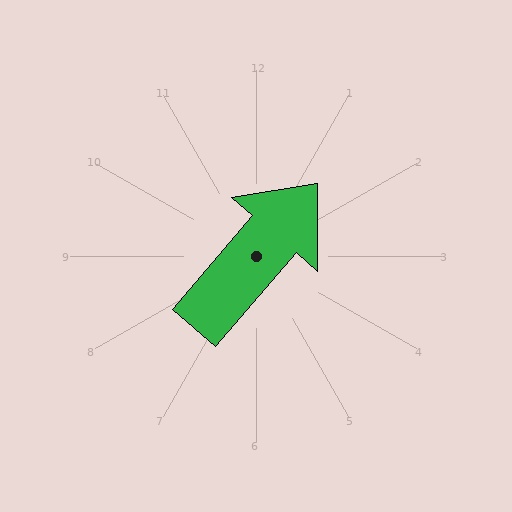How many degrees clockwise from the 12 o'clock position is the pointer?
Approximately 41 degrees.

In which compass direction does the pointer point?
Northeast.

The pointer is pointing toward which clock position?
Roughly 1 o'clock.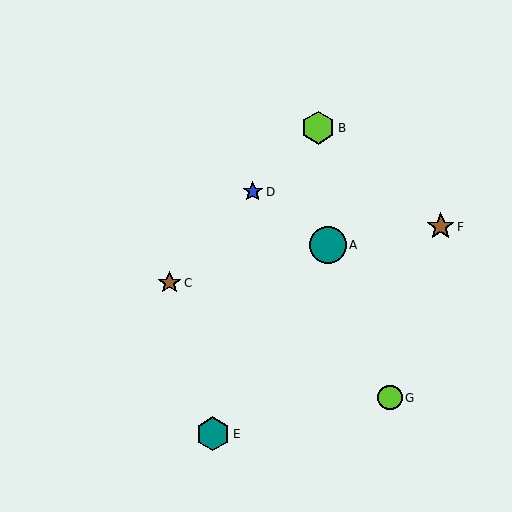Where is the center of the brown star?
The center of the brown star is at (441, 227).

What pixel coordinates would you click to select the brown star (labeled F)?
Click at (441, 227) to select the brown star F.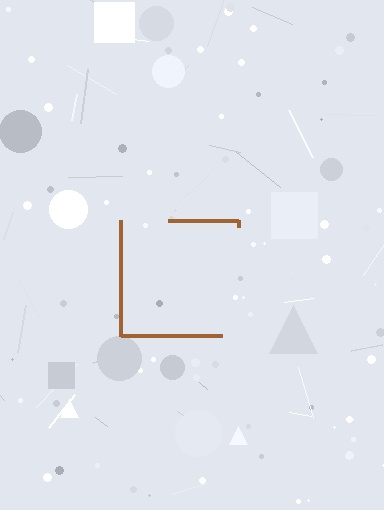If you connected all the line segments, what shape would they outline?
They would outline a square.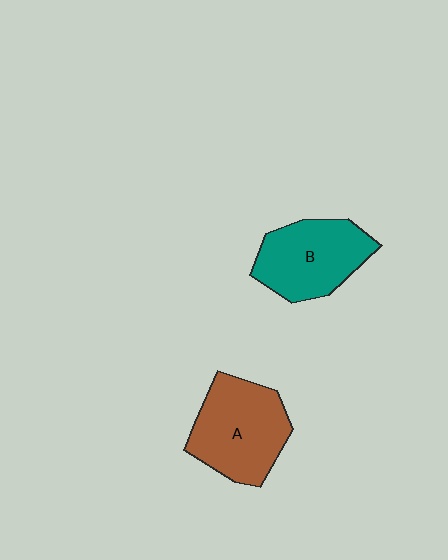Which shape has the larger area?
Shape A (brown).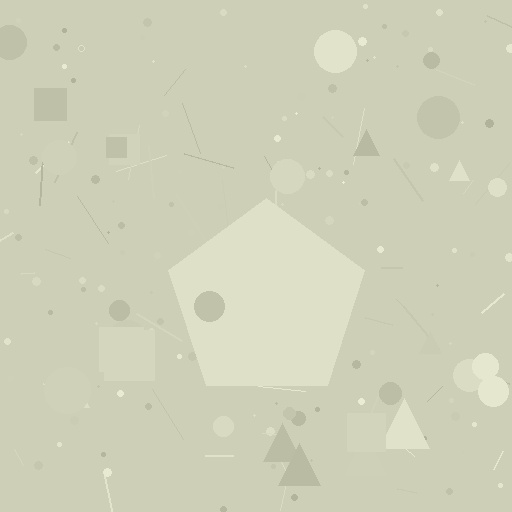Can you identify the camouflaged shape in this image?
The camouflaged shape is a pentagon.